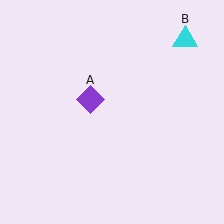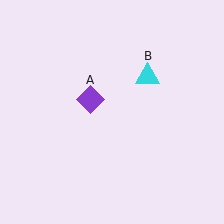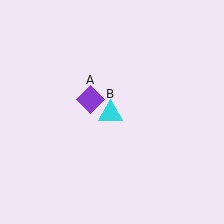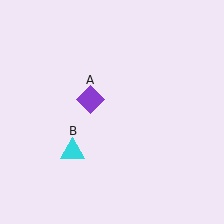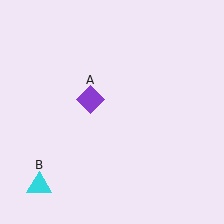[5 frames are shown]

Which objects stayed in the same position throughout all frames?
Purple diamond (object A) remained stationary.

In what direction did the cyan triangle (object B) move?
The cyan triangle (object B) moved down and to the left.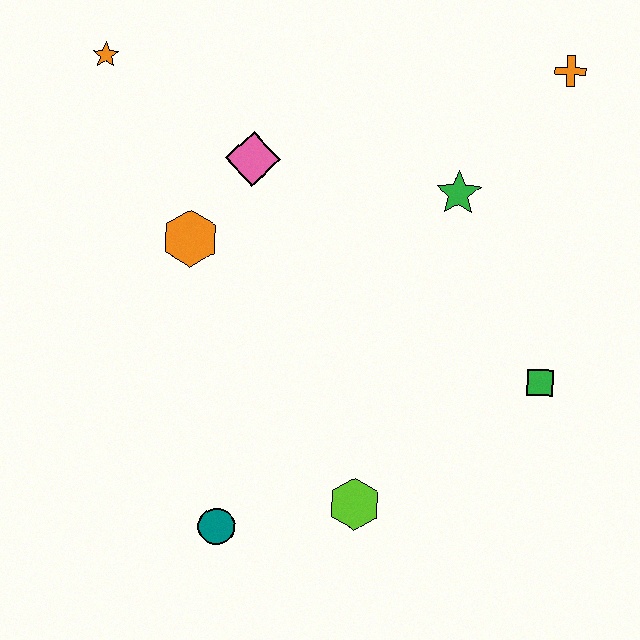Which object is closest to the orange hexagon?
The pink diamond is closest to the orange hexagon.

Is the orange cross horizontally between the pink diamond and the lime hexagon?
No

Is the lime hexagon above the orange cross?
No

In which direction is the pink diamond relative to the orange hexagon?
The pink diamond is above the orange hexagon.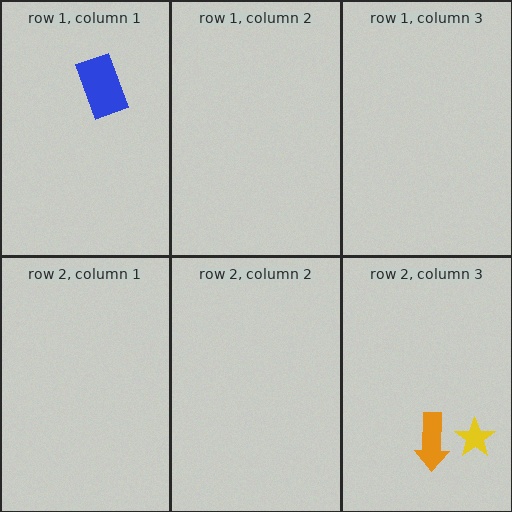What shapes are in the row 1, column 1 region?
The blue rectangle.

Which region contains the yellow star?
The row 2, column 3 region.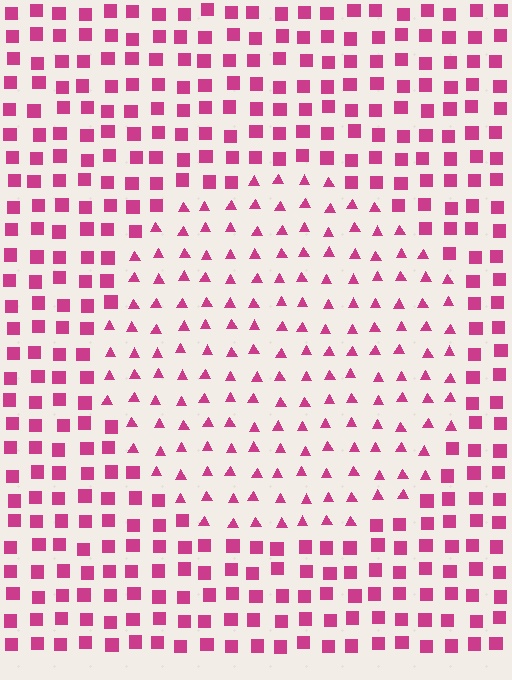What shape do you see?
I see a circle.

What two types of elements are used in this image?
The image uses triangles inside the circle region and squares outside it.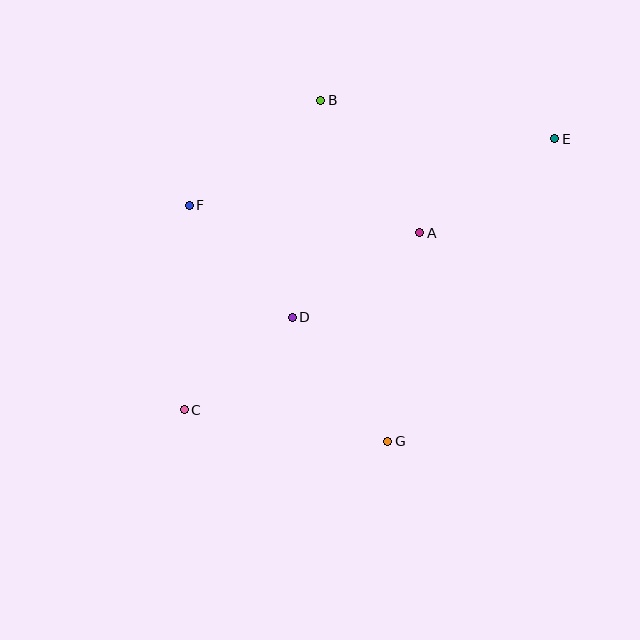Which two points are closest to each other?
Points C and D are closest to each other.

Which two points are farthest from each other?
Points C and E are farthest from each other.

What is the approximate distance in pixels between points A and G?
The distance between A and G is approximately 211 pixels.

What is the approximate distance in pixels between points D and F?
The distance between D and F is approximately 152 pixels.